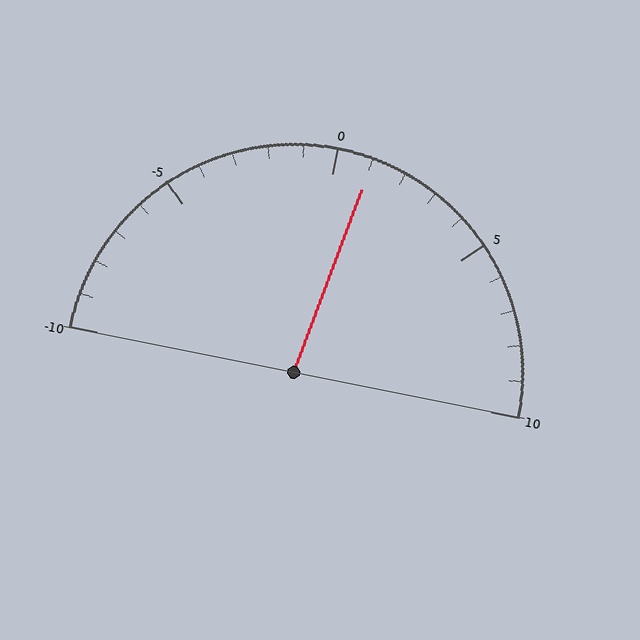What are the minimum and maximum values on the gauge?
The gauge ranges from -10 to 10.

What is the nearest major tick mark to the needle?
The nearest major tick mark is 0.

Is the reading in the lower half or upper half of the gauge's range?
The reading is in the upper half of the range (-10 to 10).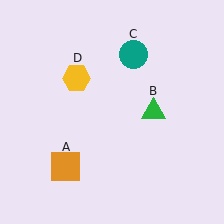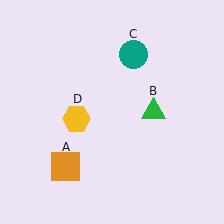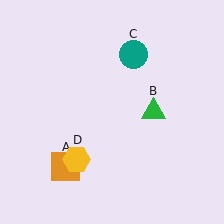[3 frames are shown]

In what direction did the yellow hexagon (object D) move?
The yellow hexagon (object D) moved down.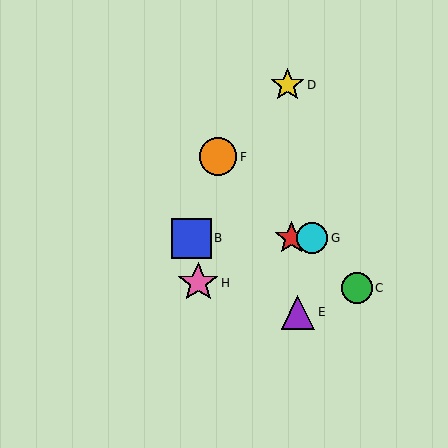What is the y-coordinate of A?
Object A is at y≈238.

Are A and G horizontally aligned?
Yes, both are at y≈238.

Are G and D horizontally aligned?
No, G is at y≈238 and D is at y≈85.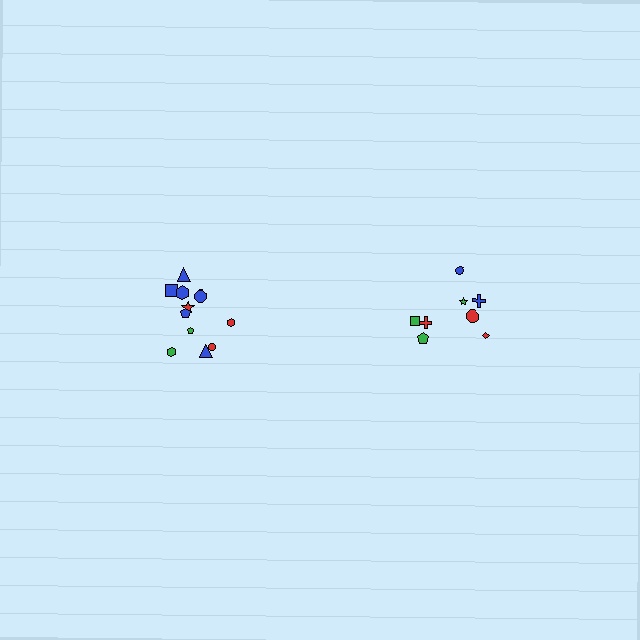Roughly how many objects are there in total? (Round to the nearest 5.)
Roughly 20 objects in total.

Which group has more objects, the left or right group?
The left group.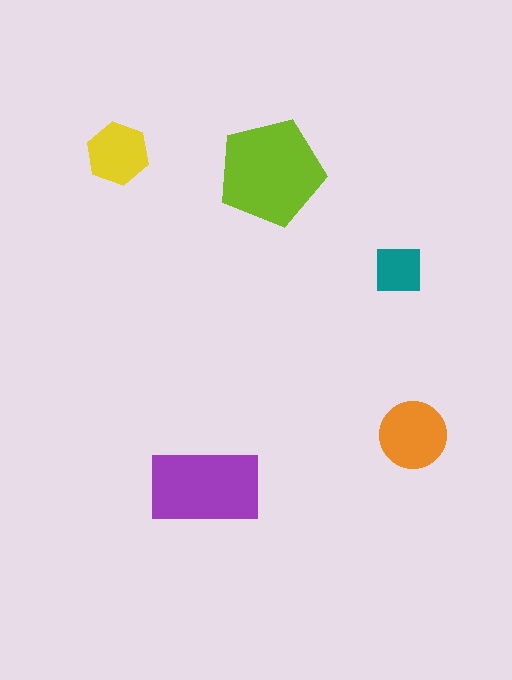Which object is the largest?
The lime pentagon.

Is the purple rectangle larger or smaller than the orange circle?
Larger.